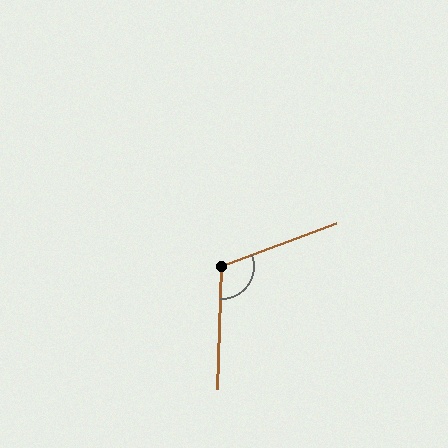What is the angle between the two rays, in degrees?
Approximately 112 degrees.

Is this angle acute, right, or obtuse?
It is obtuse.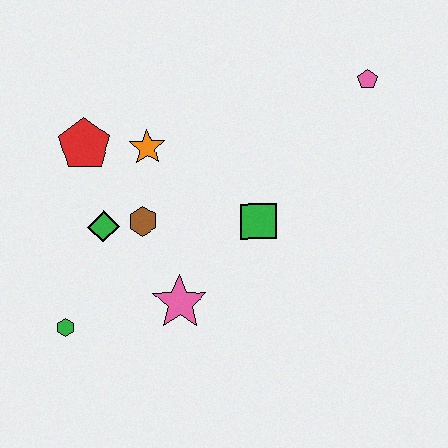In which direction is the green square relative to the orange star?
The green square is to the right of the orange star.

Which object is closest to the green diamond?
The brown hexagon is closest to the green diamond.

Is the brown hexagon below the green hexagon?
No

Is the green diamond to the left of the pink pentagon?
Yes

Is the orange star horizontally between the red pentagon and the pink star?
Yes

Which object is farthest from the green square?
The green hexagon is farthest from the green square.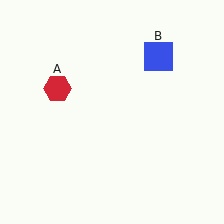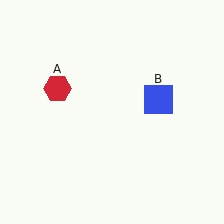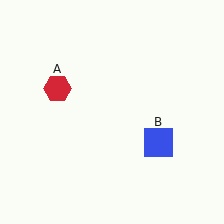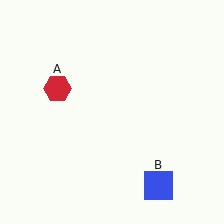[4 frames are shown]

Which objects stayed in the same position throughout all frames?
Red hexagon (object A) remained stationary.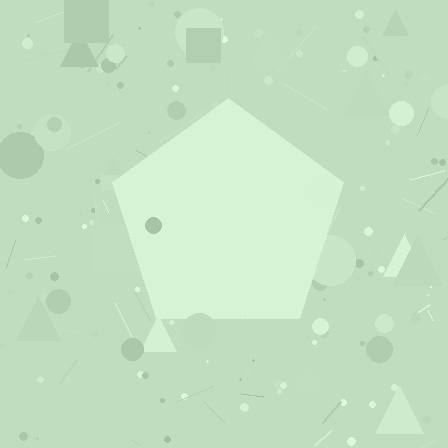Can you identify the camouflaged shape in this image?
The camouflaged shape is a pentagon.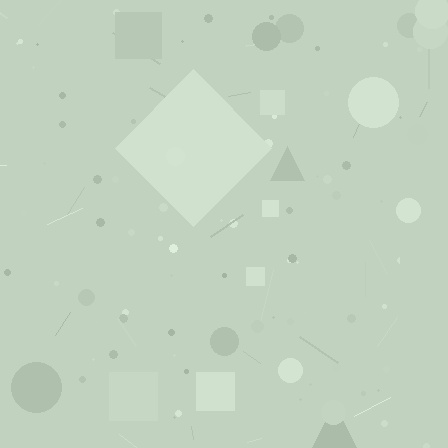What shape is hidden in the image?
A diamond is hidden in the image.